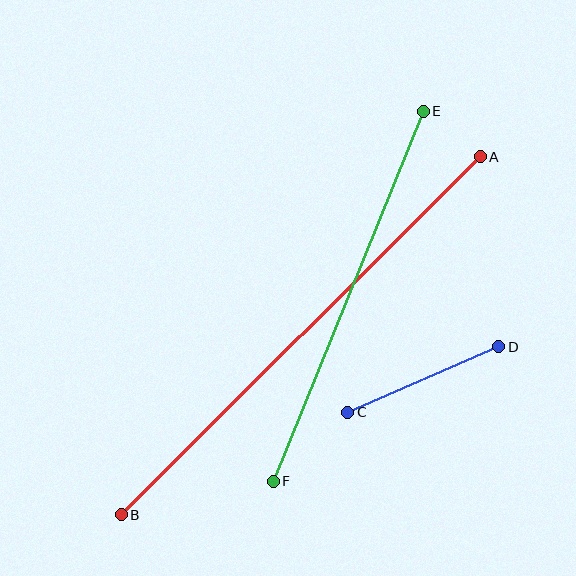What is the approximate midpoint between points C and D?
The midpoint is at approximately (423, 380) pixels.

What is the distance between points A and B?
The distance is approximately 507 pixels.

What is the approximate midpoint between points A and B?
The midpoint is at approximately (301, 336) pixels.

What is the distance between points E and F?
The distance is approximately 399 pixels.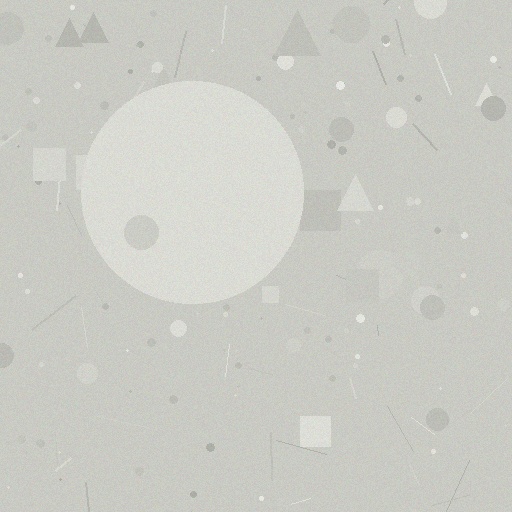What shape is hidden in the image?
A circle is hidden in the image.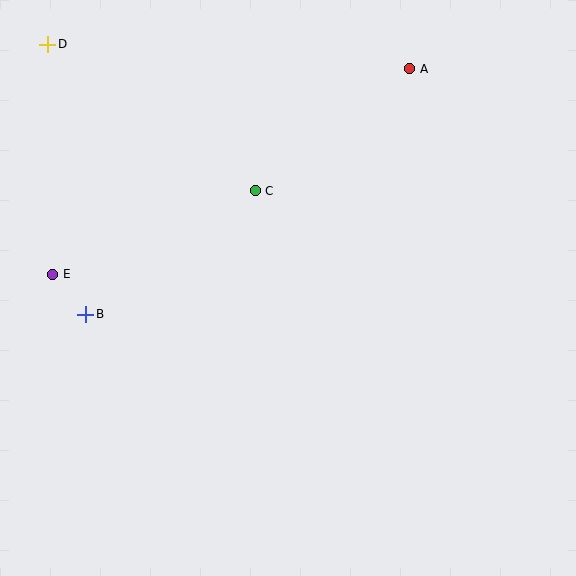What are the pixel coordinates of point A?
Point A is at (410, 69).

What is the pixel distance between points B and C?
The distance between B and C is 210 pixels.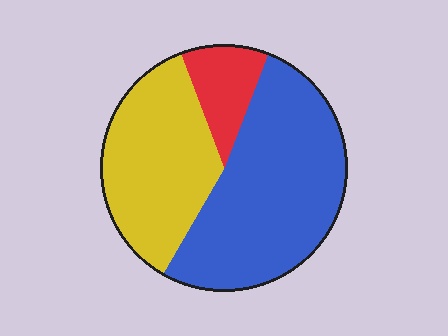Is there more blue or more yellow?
Blue.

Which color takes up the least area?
Red, at roughly 10%.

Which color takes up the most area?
Blue, at roughly 50%.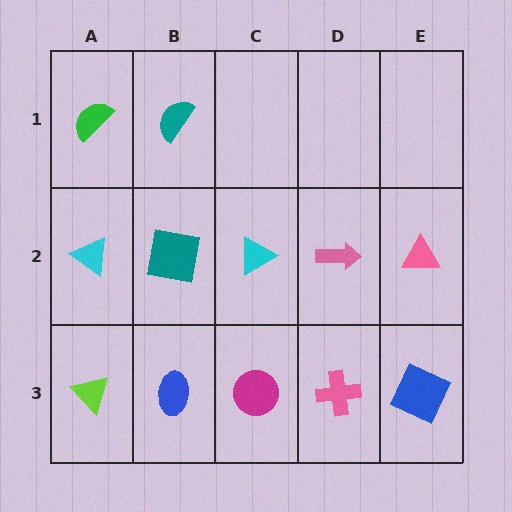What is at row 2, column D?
A pink arrow.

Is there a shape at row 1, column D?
No, that cell is empty.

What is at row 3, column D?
A pink cross.